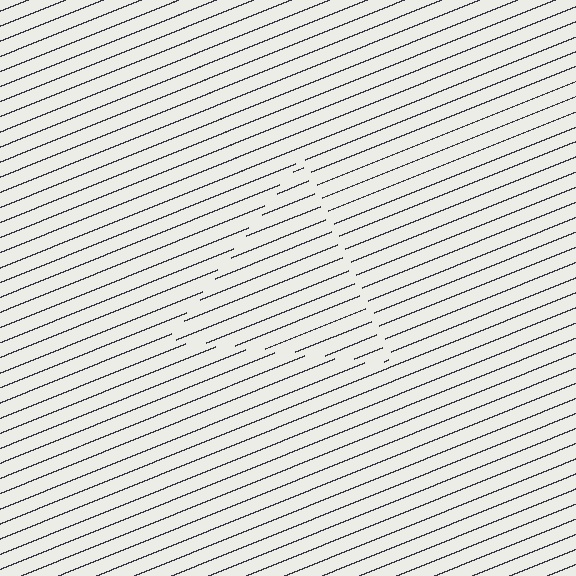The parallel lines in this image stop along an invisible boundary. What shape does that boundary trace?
An illusory triangle. The interior of the shape contains the same grating, shifted by half a period — the contour is defined by the phase discontinuity where line-ends from the inner and outer gratings abut.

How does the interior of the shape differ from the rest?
The interior of the shape contains the same grating, shifted by half a period — the contour is defined by the phase discontinuity where line-ends from the inner and outer gratings abut.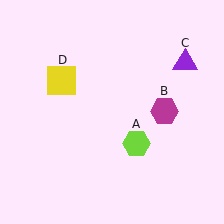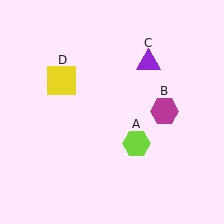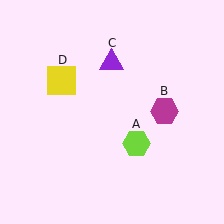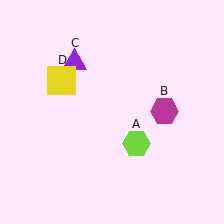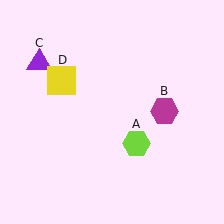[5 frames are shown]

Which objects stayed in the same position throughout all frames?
Lime hexagon (object A) and magenta hexagon (object B) and yellow square (object D) remained stationary.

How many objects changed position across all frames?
1 object changed position: purple triangle (object C).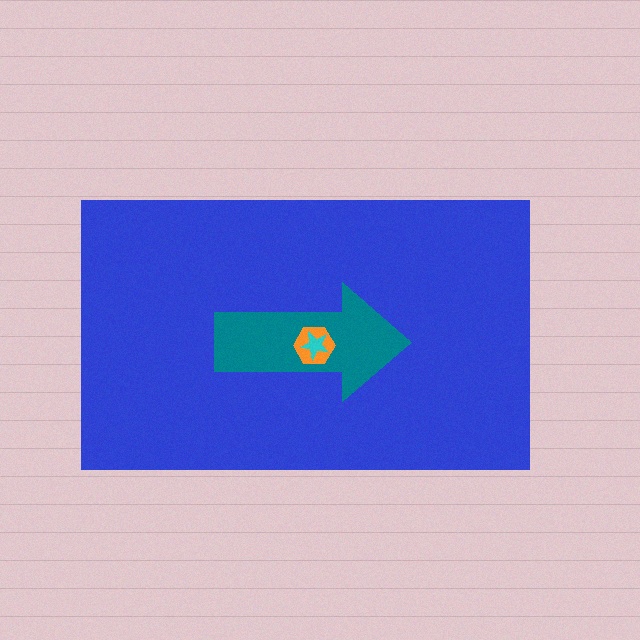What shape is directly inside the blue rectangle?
The teal arrow.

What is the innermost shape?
The cyan star.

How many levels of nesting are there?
4.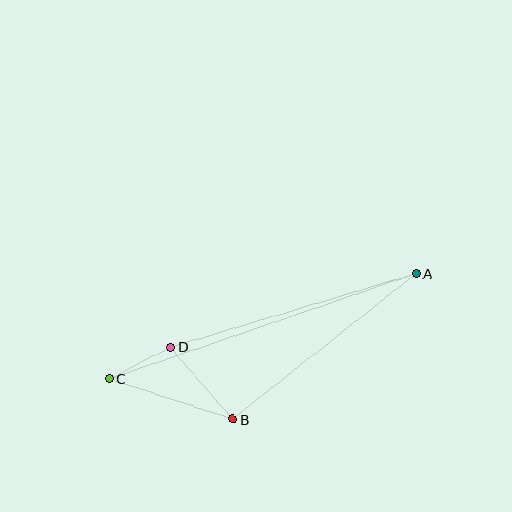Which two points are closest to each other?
Points C and D are closest to each other.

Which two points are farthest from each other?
Points A and C are farthest from each other.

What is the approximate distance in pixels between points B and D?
The distance between B and D is approximately 95 pixels.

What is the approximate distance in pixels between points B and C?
The distance between B and C is approximately 130 pixels.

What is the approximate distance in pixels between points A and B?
The distance between A and B is approximately 234 pixels.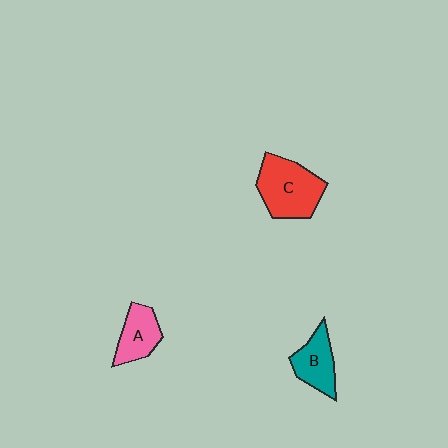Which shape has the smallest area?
Shape A (pink).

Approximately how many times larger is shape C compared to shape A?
Approximately 1.6 times.